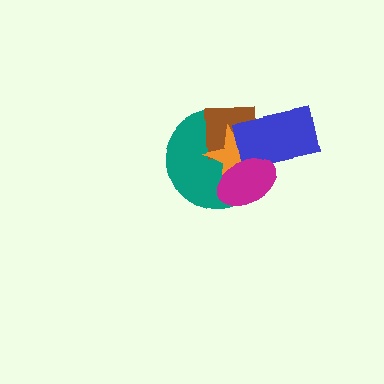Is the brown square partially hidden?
Yes, it is partially covered by another shape.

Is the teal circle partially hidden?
Yes, it is partially covered by another shape.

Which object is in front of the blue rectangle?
The magenta ellipse is in front of the blue rectangle.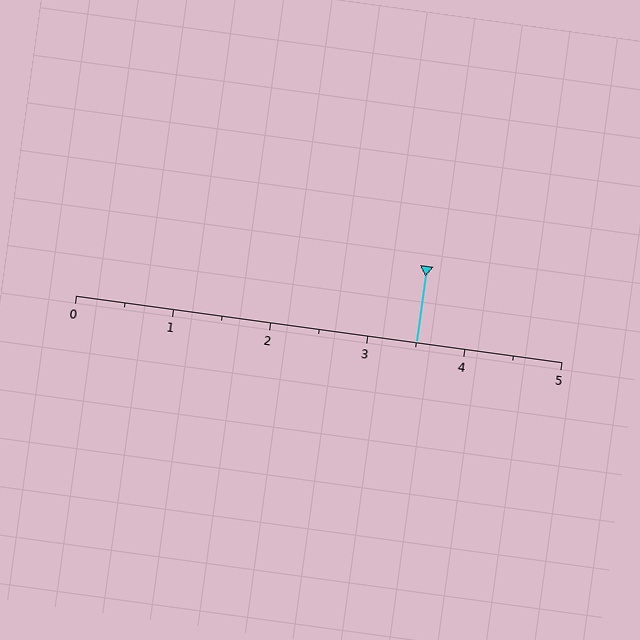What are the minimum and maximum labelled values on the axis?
The axis runs from 0 to 5.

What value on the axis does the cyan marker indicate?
The marker indicates approximately 3.5.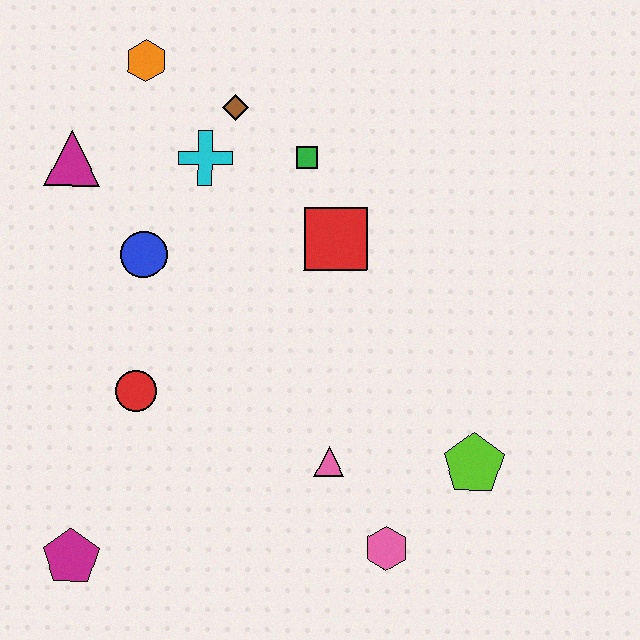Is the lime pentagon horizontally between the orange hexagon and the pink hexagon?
No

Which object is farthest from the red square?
The magenta pentagon is farthest from the red square.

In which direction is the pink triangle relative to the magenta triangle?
The pink triangle is below the magenta triangle.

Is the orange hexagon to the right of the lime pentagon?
No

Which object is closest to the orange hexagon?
The brown diamond is closest to the orange hexagon.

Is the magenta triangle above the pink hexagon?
Yes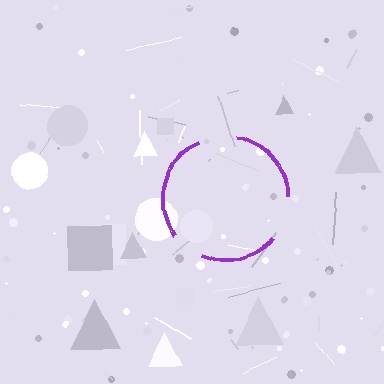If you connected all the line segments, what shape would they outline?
They would outline a circle.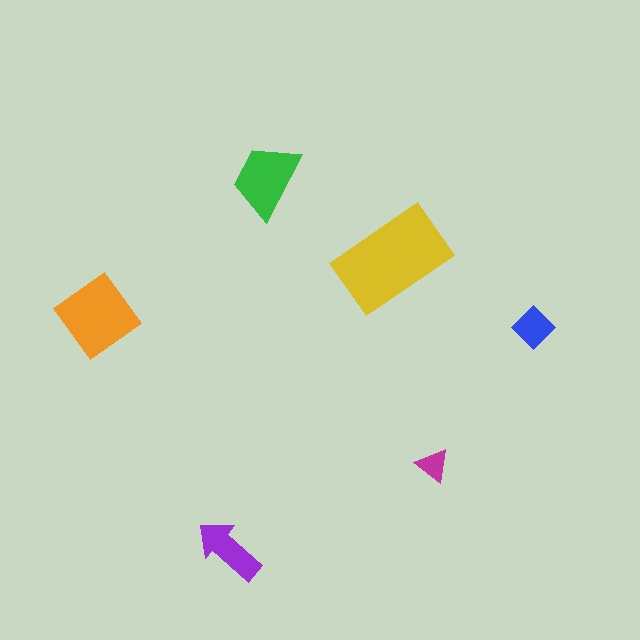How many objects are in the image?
There are 6 objects in the image.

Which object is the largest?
The yellow rectangle.